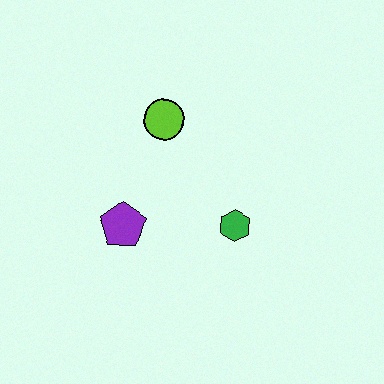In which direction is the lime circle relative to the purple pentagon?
The lime circle is above the purple pentagon.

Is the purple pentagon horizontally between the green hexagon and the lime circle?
No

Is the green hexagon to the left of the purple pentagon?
No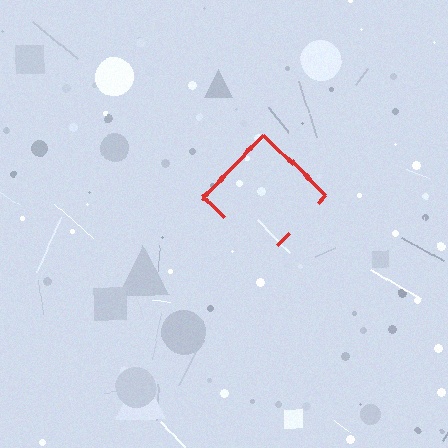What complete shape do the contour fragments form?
The contour fragments form a diamond.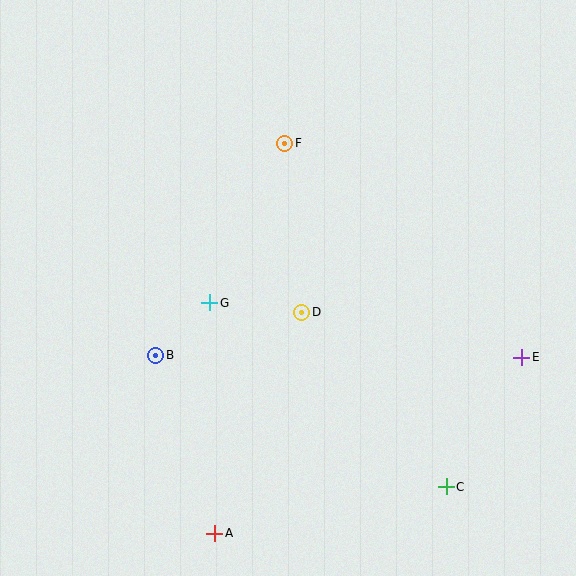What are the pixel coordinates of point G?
Point G is at (210, 303).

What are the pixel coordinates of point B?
Point B is at (156, 355).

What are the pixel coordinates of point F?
Point F is at (285, 143).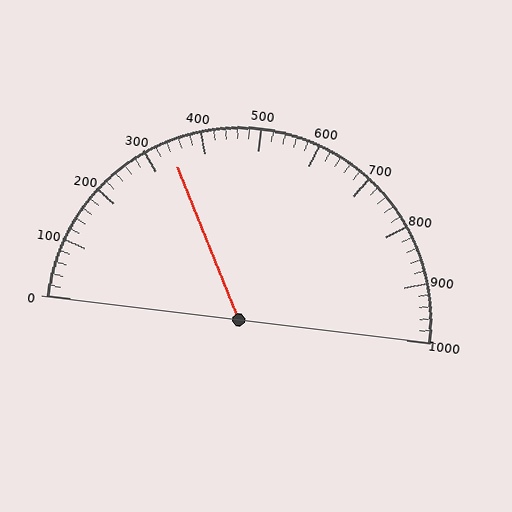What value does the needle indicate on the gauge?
The needle indicates approximately 340.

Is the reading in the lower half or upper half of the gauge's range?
The reading is in the lower half of the range (0 to 1000).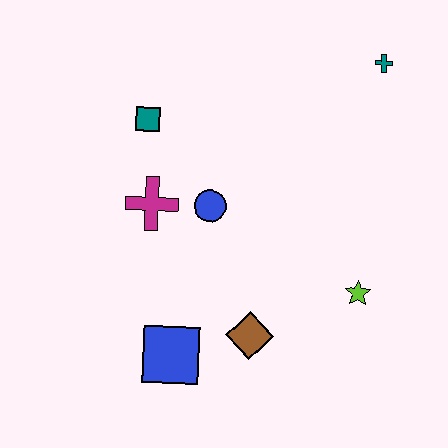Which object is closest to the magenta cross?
The blue circle is closest to the magenta cross.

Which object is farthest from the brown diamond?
The teal cross is farthest from the brown diamond.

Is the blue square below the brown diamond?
Yes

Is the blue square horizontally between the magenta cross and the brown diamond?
Yes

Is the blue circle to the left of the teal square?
No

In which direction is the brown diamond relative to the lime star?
The brown diamond is to the left of the lime star.